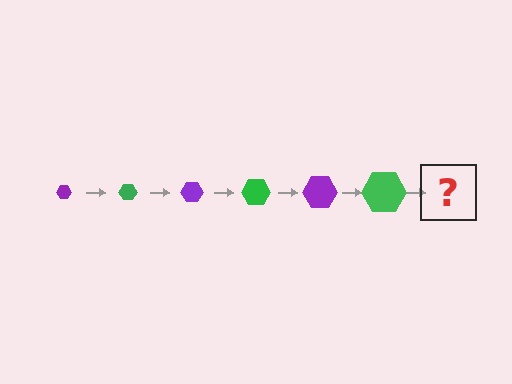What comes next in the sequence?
The next element should be a purple hexagon, larger than the previous one.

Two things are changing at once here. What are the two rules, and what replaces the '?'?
The two rules are that the hexagon grows larger each step and the color cycles through purple and green. The '?' should be a purple hexagon, larger than the previous one.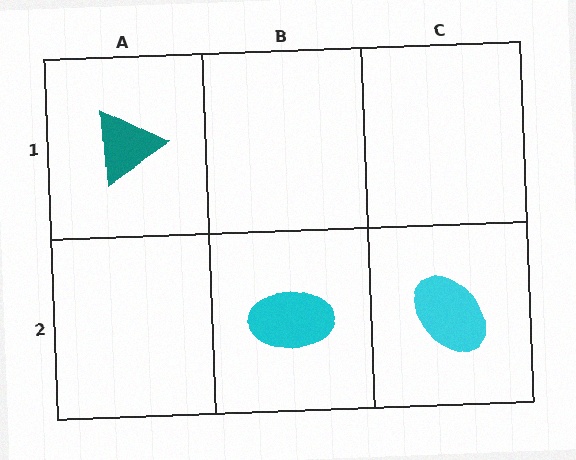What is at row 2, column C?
A cyan ellipse.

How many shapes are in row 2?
2 shapes.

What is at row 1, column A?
A teal triangle.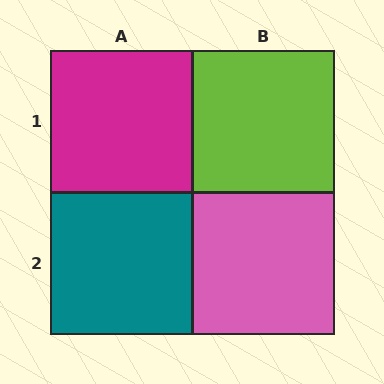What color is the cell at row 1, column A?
Magenta.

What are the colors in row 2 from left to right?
Teal, pink.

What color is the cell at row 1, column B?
Lime.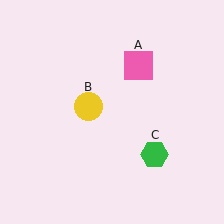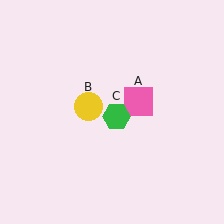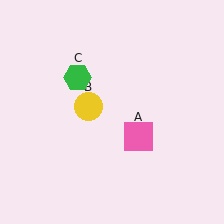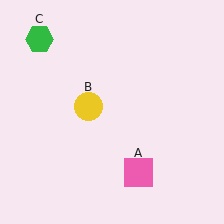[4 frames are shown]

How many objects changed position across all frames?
2 objects changed position: pink square (object A), green hexagon (object C).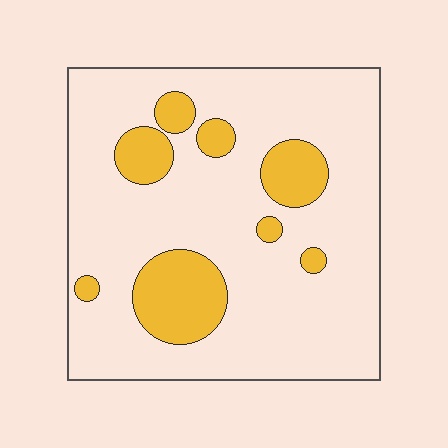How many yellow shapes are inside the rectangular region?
8.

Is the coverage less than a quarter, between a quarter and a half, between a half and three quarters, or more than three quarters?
Less than a quarter.